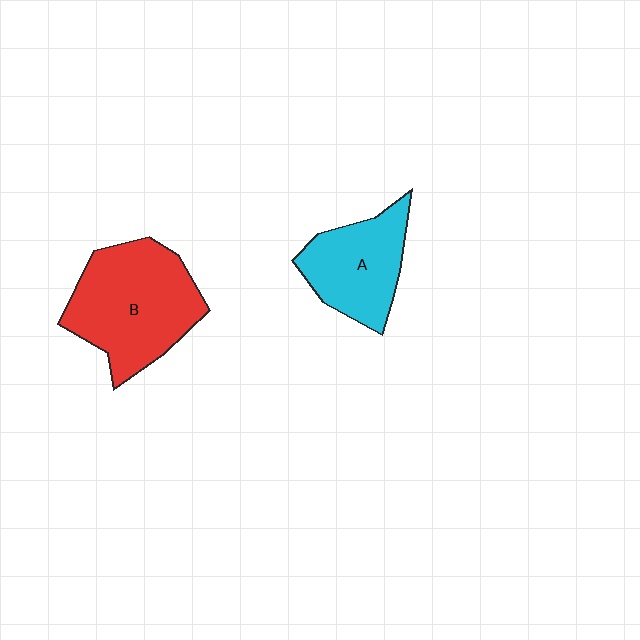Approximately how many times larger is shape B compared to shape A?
Approximately 1.5 times.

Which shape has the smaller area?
Shape A (cyan).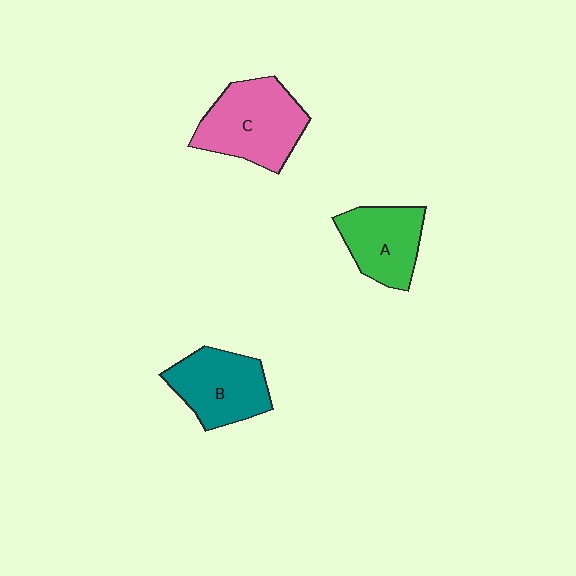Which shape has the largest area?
Shape C (pink).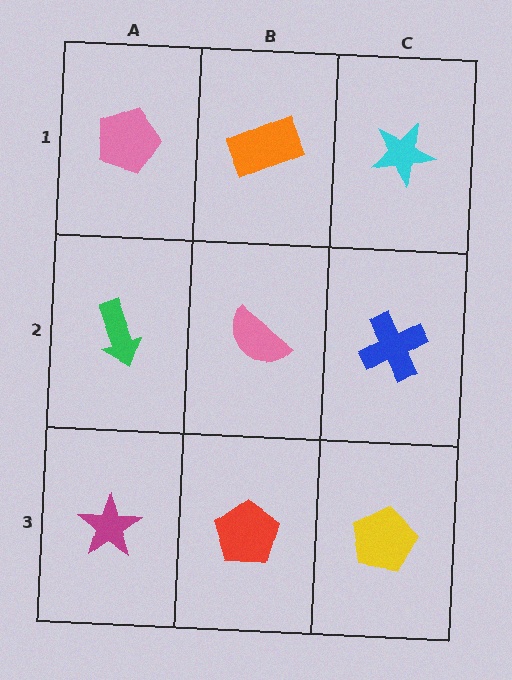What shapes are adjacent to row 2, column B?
An orange rectangle (row 1, column B), a red pentagon (row 3, column B), a green arrow (row 2, column A), a blue cross (row 2, column C).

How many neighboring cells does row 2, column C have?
3.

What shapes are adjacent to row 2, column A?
A pink pentagon (row 1, column A), a magenta star (row 3, column A), a pink semicircle (row 2, column B).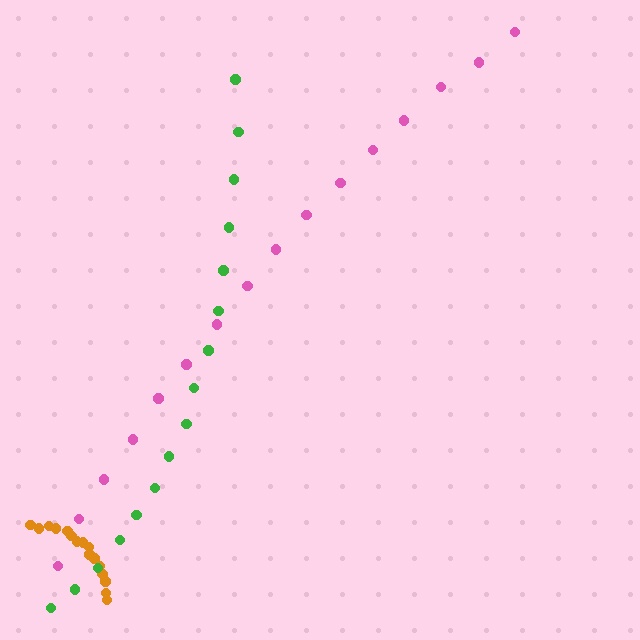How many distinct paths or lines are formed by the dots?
There are 3 distinct paths.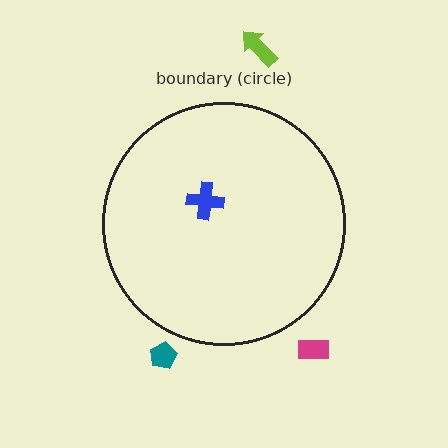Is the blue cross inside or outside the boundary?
Inside.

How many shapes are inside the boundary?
1 inside, 3 outside.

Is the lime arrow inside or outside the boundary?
Outside.